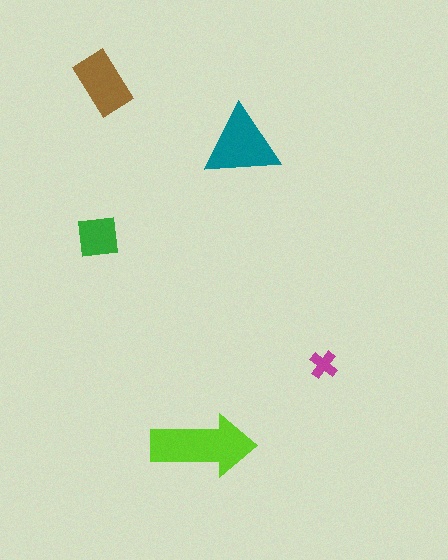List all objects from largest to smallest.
The lime arrow, the teal triangle, the brown rectangle, the green square, the magenta cross.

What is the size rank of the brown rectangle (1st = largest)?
3rd.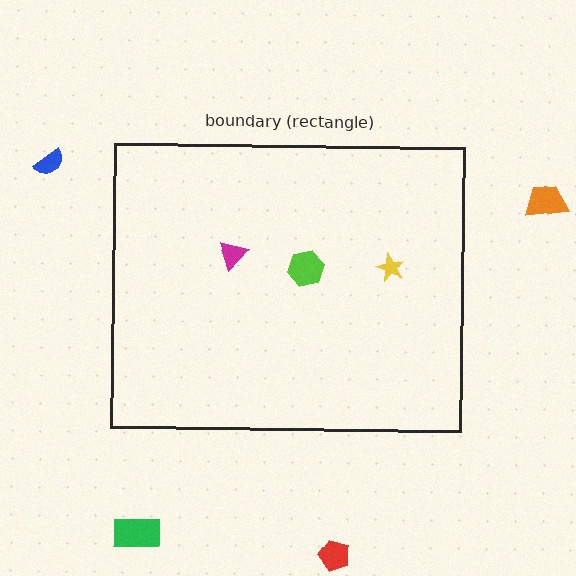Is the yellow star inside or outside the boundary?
Inside.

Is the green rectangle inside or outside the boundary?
Outside.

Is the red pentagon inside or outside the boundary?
Outside.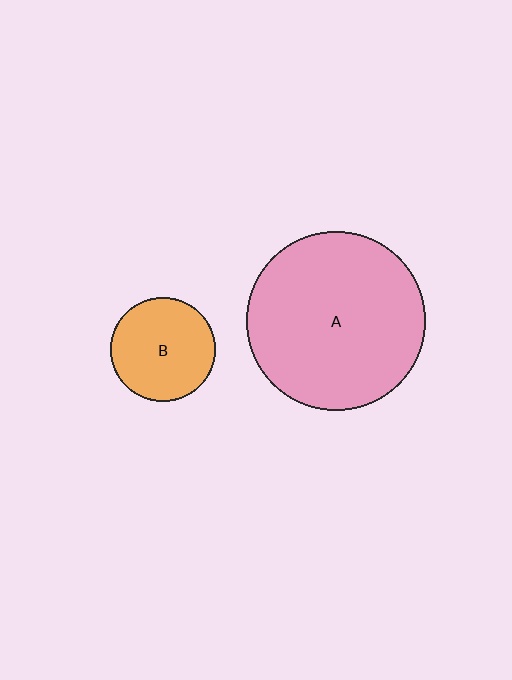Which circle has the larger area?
Circle A (pink).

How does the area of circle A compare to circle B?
Approximately 2.9 times.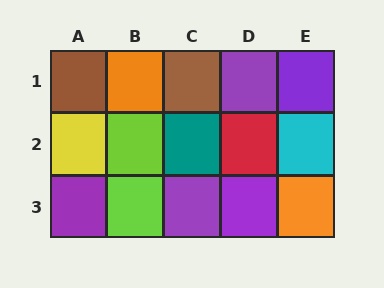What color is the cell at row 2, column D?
Red.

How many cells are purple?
5 cells are purple.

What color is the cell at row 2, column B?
Lime.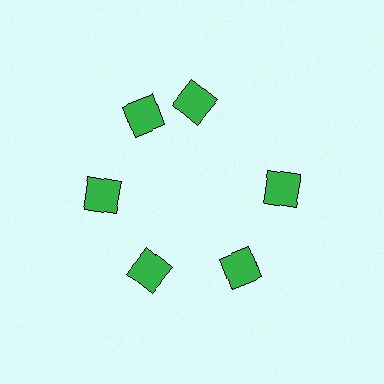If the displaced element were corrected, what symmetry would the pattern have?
It would have 6-fold rotational symmetry — the pattern would map onto itself every 60 degrees.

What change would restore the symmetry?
The symmetry would be restored by rotating it back into even spacing with its neighbors so that all 6 diamonds sit at equal angles and equal distance from the center.